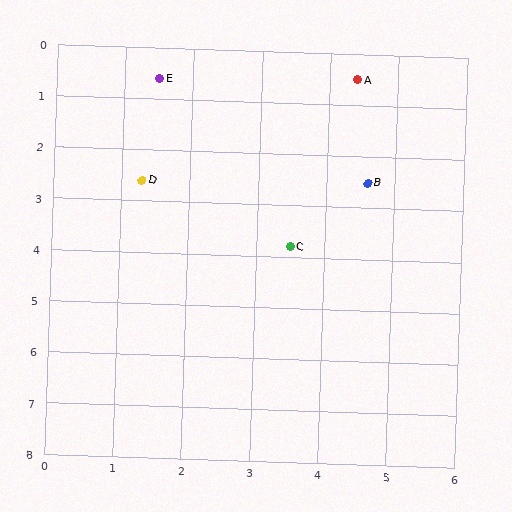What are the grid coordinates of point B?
Point B is at approximately (4.6, 2.5).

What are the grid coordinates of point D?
Point D is at approximately (1.3, 2.6).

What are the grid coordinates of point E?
Point E is at approximately (1.5, 0.6).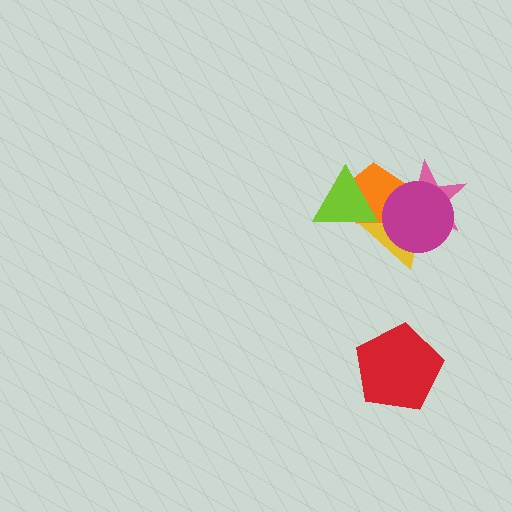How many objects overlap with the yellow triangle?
4 objects overlap with the yellow triangle.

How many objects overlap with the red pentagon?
0 objects overlap with the red pentagon.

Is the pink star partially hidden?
Yes, it is partially covered by another shape.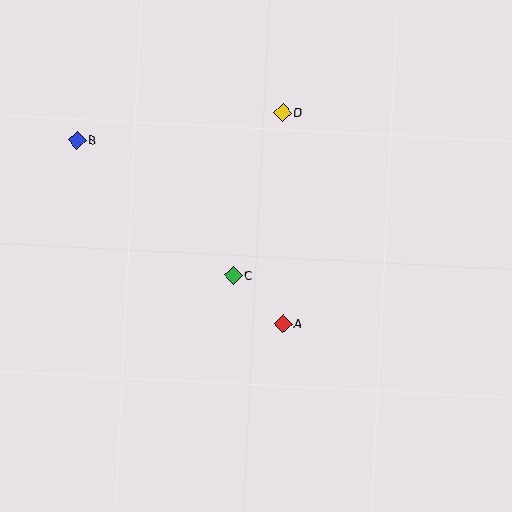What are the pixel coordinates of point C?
Point C is at (233, 275).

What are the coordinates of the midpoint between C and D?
The midpoint between C and D is at (258, 194).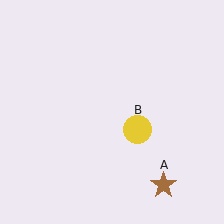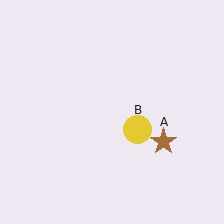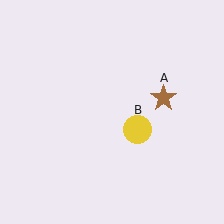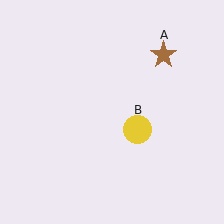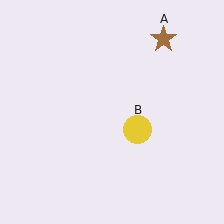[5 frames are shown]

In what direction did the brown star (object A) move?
The brown star (object A) moved up.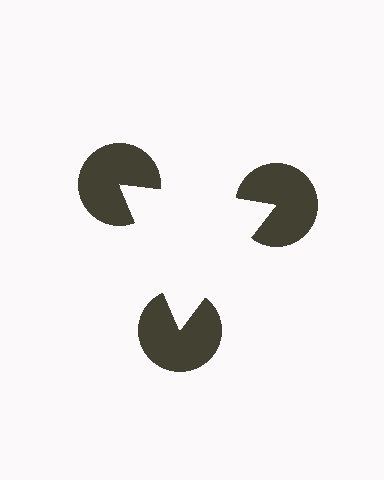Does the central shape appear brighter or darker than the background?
It typically appears slightly brighter than the background, even though no actual brightness change is drawn.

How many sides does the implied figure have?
3 sides.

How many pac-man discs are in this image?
There are 3 — one at each vertex of the illusory triangle.